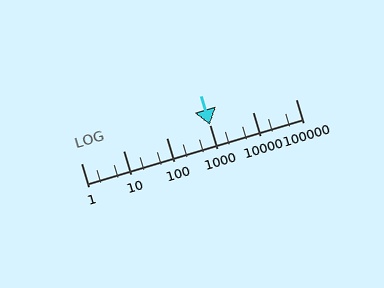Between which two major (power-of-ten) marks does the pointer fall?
The pointer is between 1000 and 10000.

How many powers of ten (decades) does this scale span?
The scale spans 5 decades, from 1 to 100000.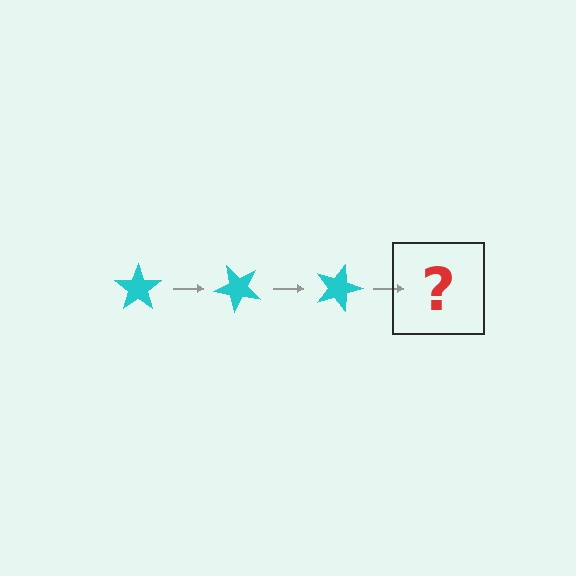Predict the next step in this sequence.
The next step is a cyan star rotated 135 degrees.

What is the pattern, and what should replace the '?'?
The pattern is that the star rotates 45 degrees each step. The '?' should be a cyan star rotated 135 degrees.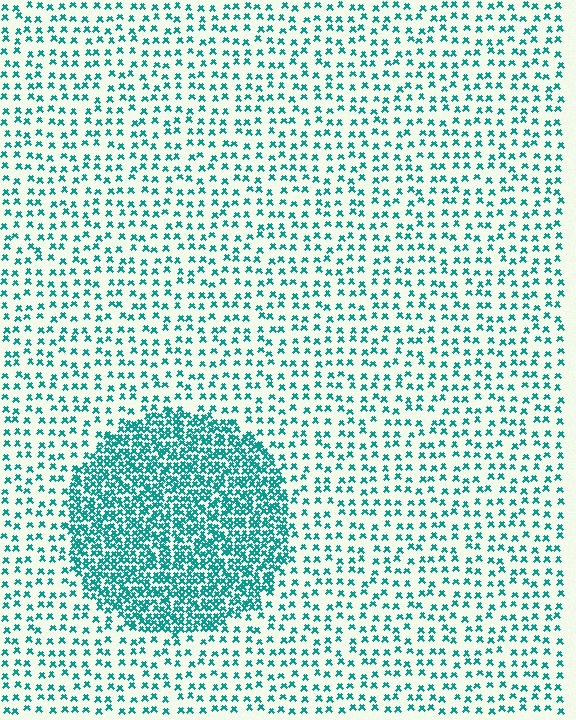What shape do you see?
I see a circle.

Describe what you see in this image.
The image contains small teal elements arranged at two different densities. A circle-shaped region is visible where the elements are more densely packed than the surrounding area.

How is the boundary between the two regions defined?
The boundary is defined by a change in element density (approximately 2.8x ratio). All elements are the same color, size, and shape.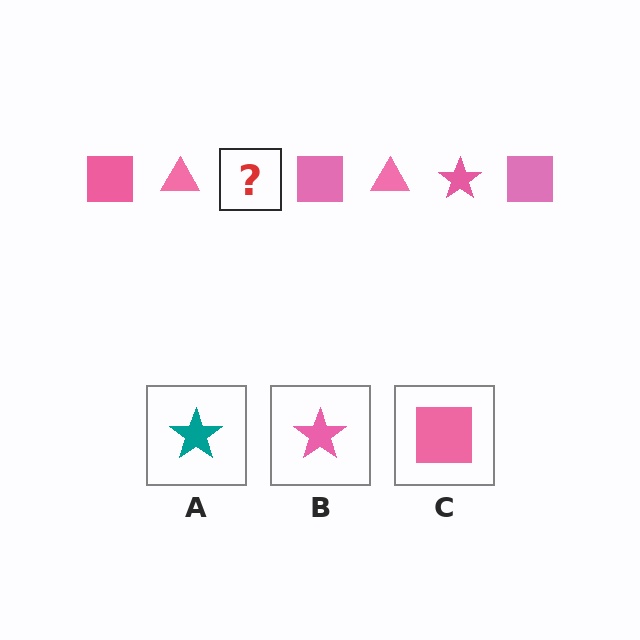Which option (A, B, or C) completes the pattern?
B.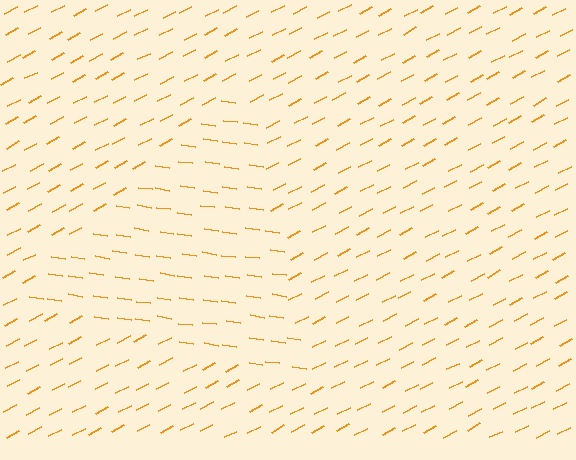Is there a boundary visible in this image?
Yes, there is a texture boundary formed by a change in line orientation.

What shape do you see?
I see a triangle.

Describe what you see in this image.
The image is filled with small orange line segments. A triangle region in the image has lines oriented differently from the surrounding lines, creating a visible texture boundary.